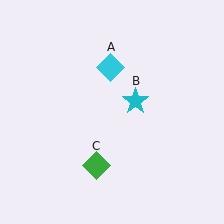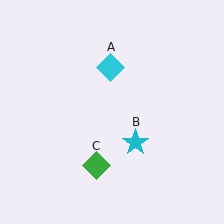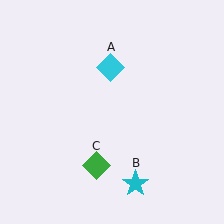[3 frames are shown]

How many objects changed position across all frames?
1 object changed position: cyan star (object B).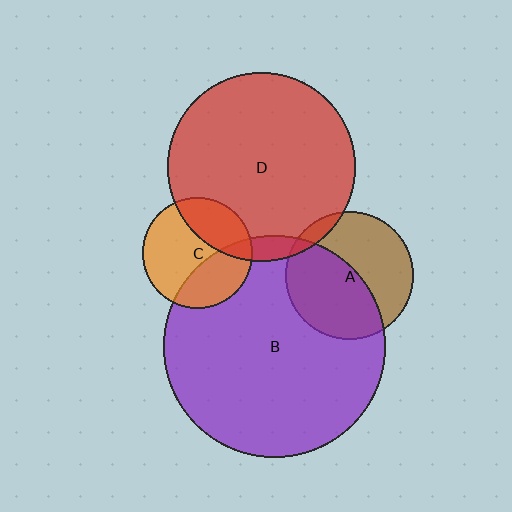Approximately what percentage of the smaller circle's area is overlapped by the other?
Approximately 5%.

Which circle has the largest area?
Circle B (purple).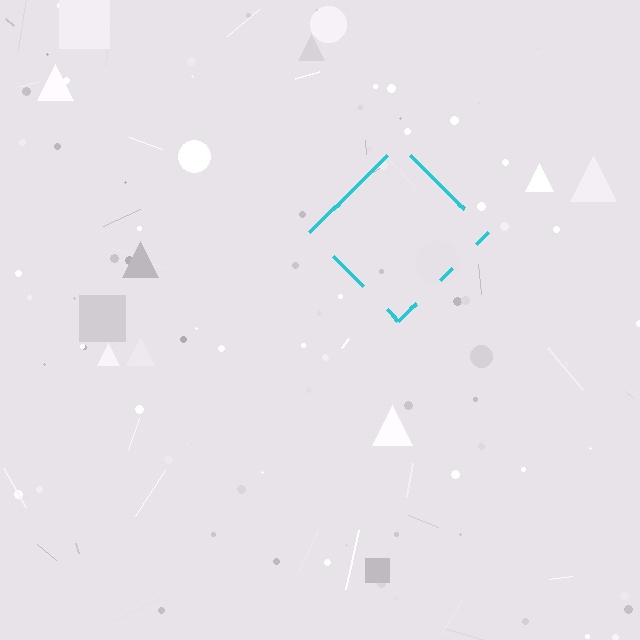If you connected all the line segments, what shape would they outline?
They would outline a diamond.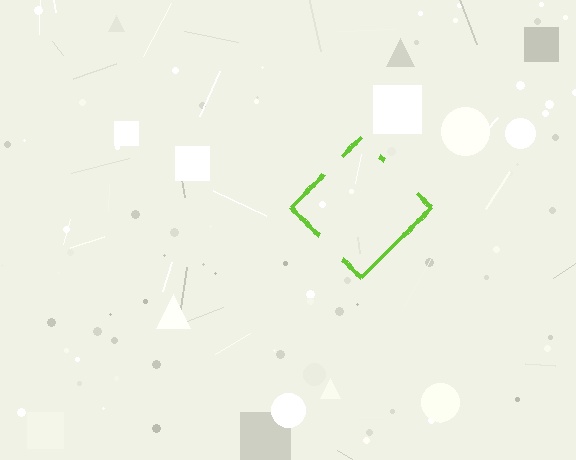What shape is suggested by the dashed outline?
The dashed outline suggests a diamond.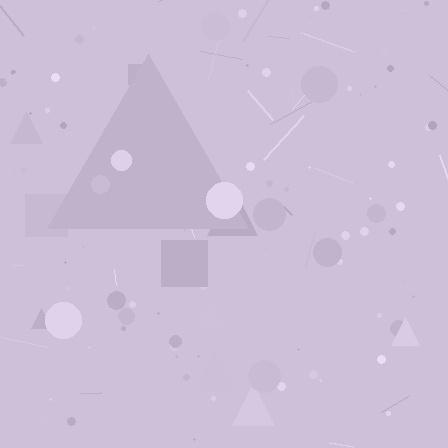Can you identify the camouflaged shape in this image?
The camouflaged shape is a triangle.